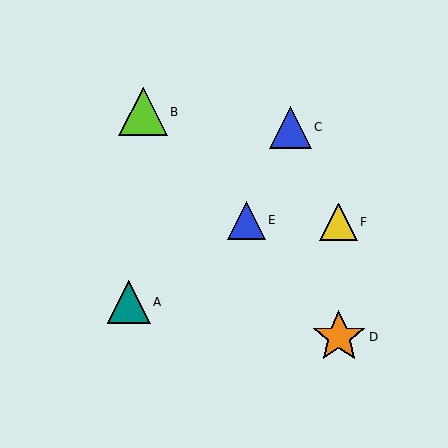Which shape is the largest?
The orange star (labeled D) is the largest.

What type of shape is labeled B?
Shape B is a lime triangle.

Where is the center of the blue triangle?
The center of the blue triangle is at (246, 220).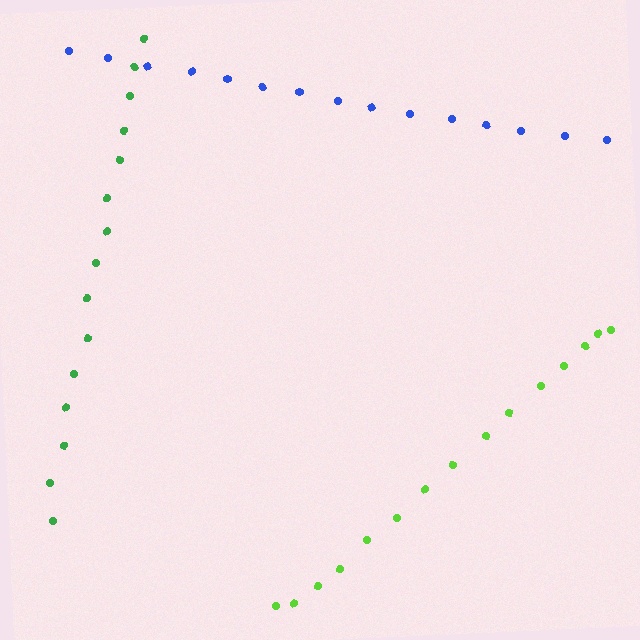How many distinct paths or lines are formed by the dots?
There are 3 distinct paths.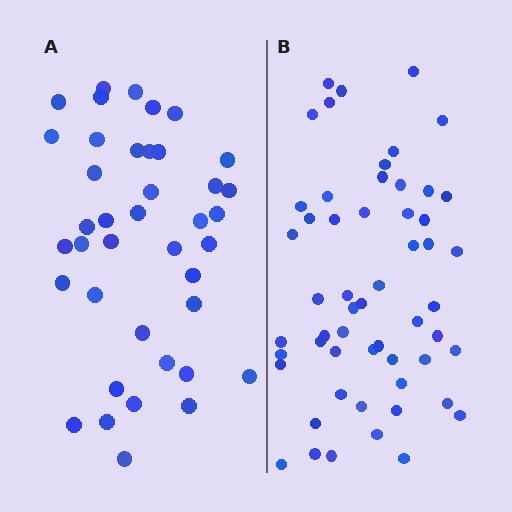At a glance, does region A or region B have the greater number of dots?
Region B (the right region) has more dots.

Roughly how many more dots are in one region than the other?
Region B has approximately 15 more dots than region A.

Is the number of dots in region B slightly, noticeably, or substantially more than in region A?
Region B has noticeably more, but not dramatically so. The ratio is roughly 1.4 to 1.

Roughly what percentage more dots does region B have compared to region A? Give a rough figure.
About 40% more.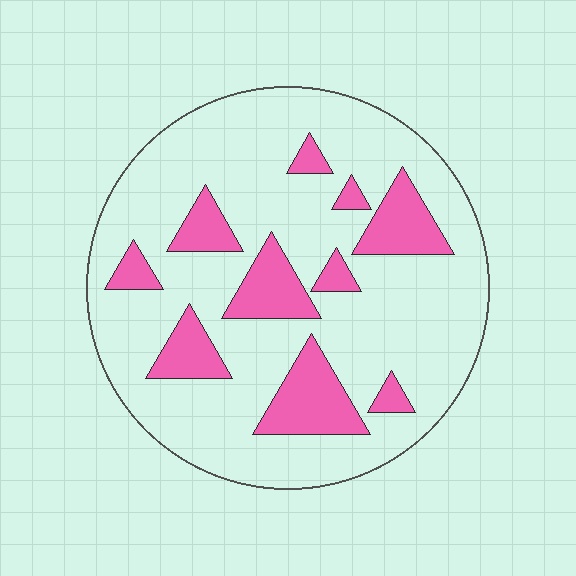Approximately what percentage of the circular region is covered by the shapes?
Approximately 20%.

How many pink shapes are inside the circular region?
10.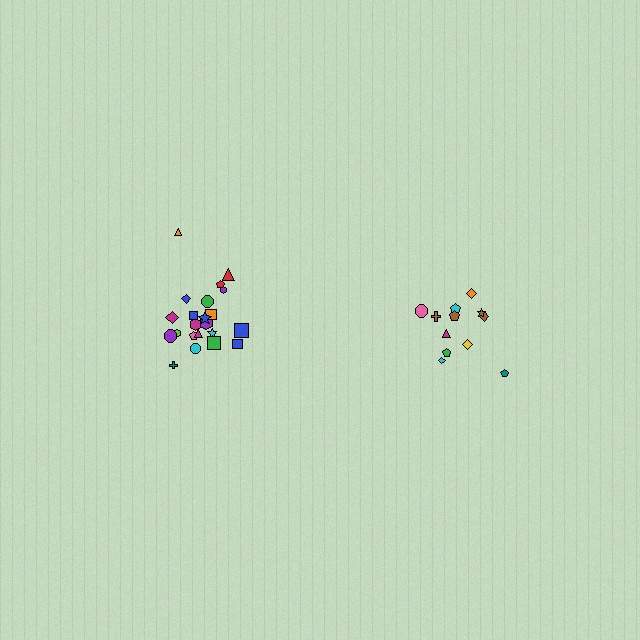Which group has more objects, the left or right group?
The left group.